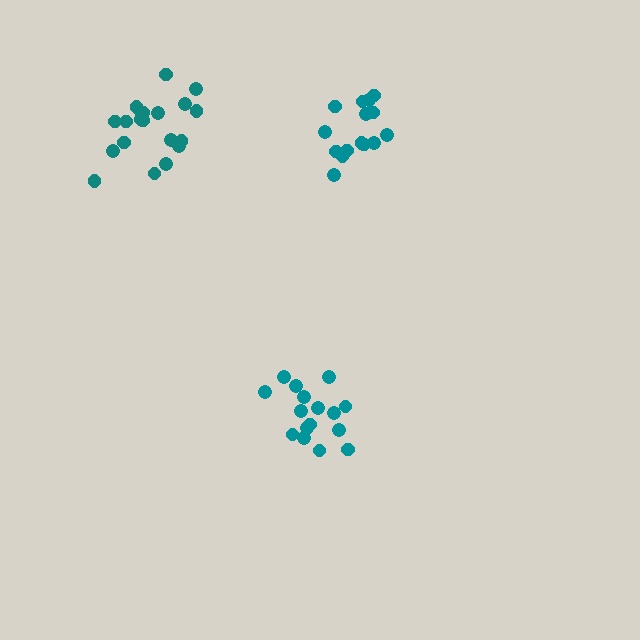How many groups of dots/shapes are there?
There are 3 groups.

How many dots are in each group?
Group 1: 16 dots, Group 2: 16 dots, Group 3: 20 dots (52 total).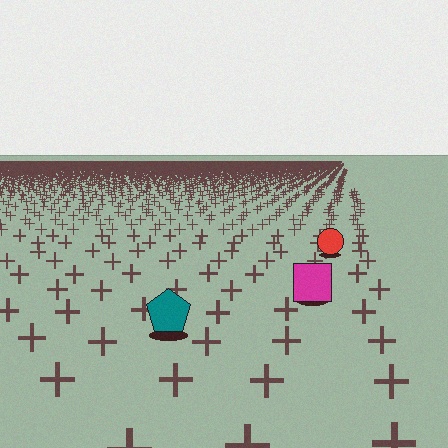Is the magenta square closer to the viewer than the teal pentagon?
No. The teal pentagon is closer — you can tell from the texture gradient: the ground texture is coarser near it.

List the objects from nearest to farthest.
From nearest to farthest: the teal pentagon, the magenta square, the red circle.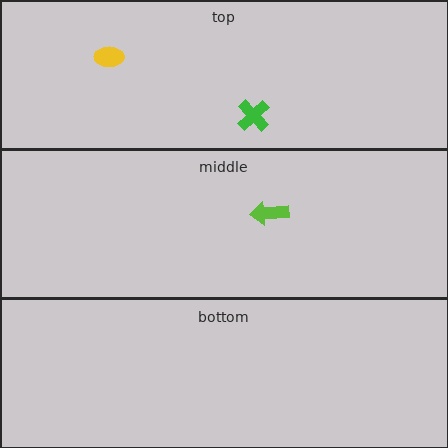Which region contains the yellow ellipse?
The top region.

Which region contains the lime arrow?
The middle region.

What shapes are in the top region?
The green cross, the yellow ellipse.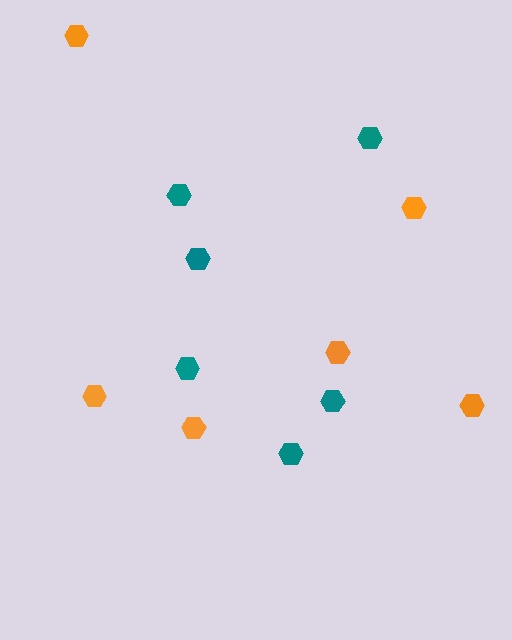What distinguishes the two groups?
There are 2 groups: one group of teal hexagons (6) and one group of orange hexagons (6).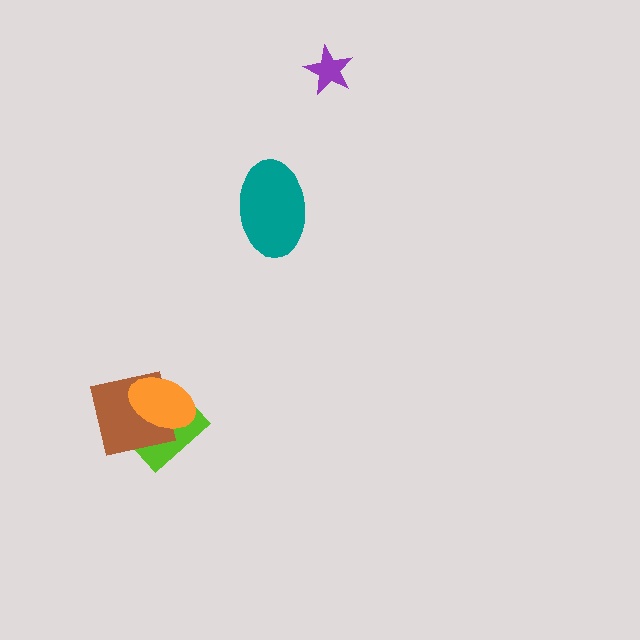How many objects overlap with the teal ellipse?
0 objects overlap with the teal ellipse.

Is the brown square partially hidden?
Yes, it is partially covered by another shape.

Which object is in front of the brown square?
The orange ellipse is in front of the brown square.